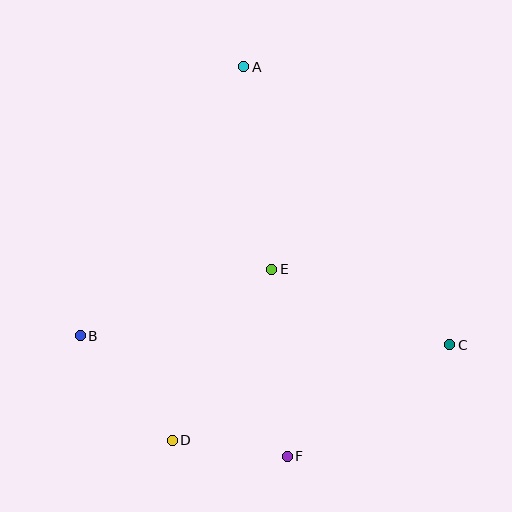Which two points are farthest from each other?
Points A and F are farthest from each other.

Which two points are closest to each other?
Points D and F are closest to each other.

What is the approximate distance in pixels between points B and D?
The distance between B and D is approximately 139 pixels.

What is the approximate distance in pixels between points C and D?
The distance between C and D is approximately 294 pixels.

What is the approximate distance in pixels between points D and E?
The distance between D and E is approximately 198 pixels.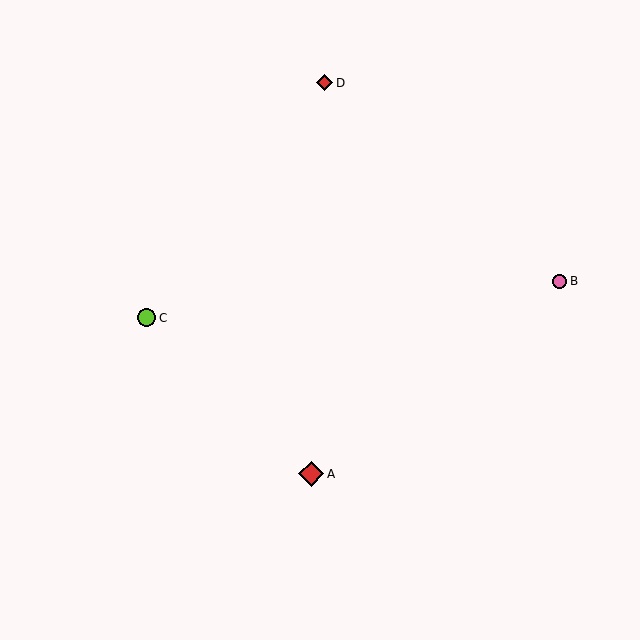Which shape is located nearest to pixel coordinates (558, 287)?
The pink circle (labeled B) at (559, 281) is nearest to that location.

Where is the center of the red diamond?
The center of the red diamond is at (311, 474).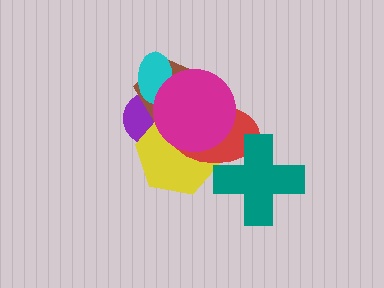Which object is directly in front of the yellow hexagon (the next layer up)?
The red ellipse is directly in front of the yellow hexagon.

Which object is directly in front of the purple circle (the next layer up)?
The brown pentagon is directly in front of the purple circle.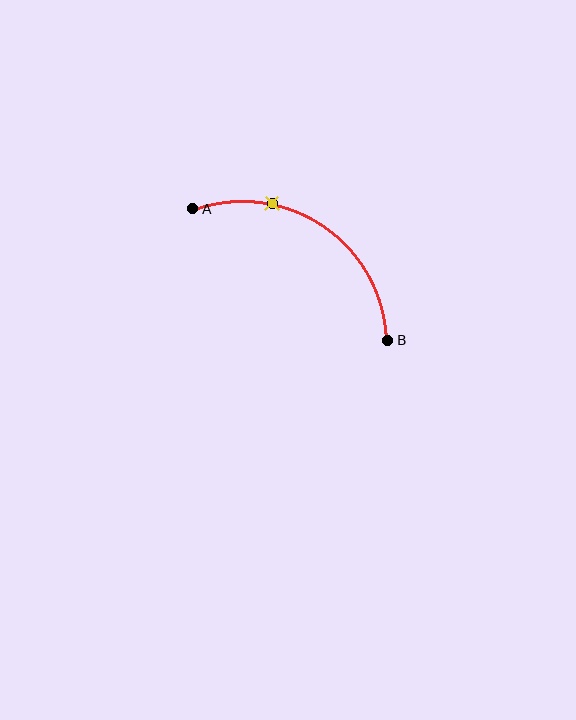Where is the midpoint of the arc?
The arc midpoint is the point on the curve farthest from the straight line joining A and B. It sits above and to the right of that line.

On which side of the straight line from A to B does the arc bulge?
The arc bulges above and to the right of the straight line connecting A and B.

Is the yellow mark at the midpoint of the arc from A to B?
No. The yellow mark lies on the arc but is closer to endpoint A. The arc midpoint would be at the point on the curve equidistant along the arc from both A and B.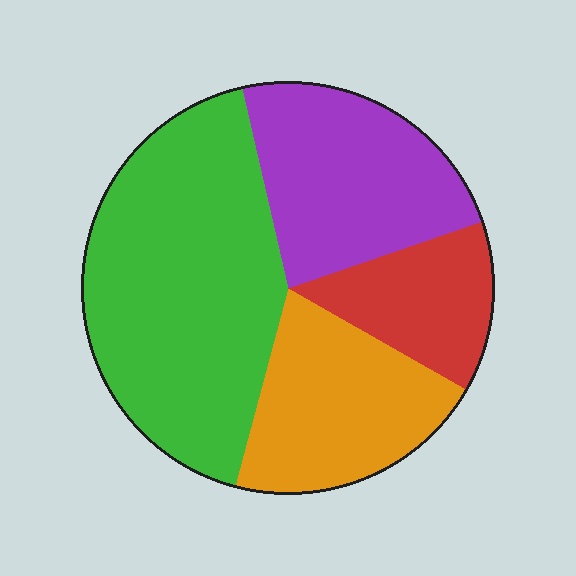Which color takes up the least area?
Red, at roughly 15%.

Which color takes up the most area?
Green, at roughly 40%.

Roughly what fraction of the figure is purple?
Purple takes up about one quarter (1/4) of the figure.